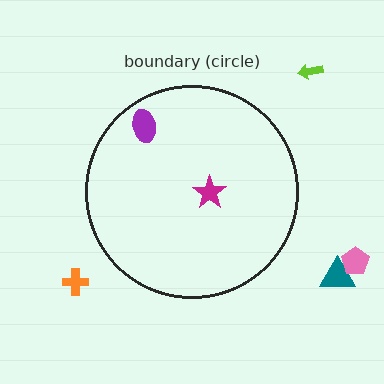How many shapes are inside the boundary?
2 inside, 4 outside.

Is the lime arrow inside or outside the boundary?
Outside.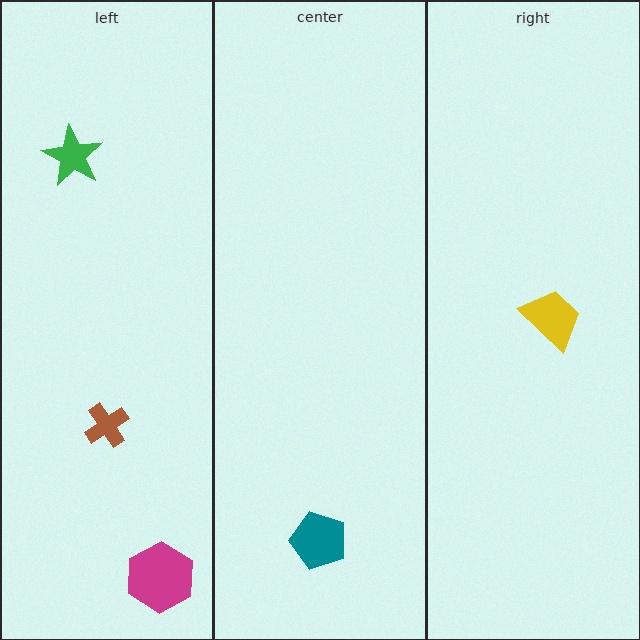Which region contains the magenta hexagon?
The left region.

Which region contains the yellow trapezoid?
The right region.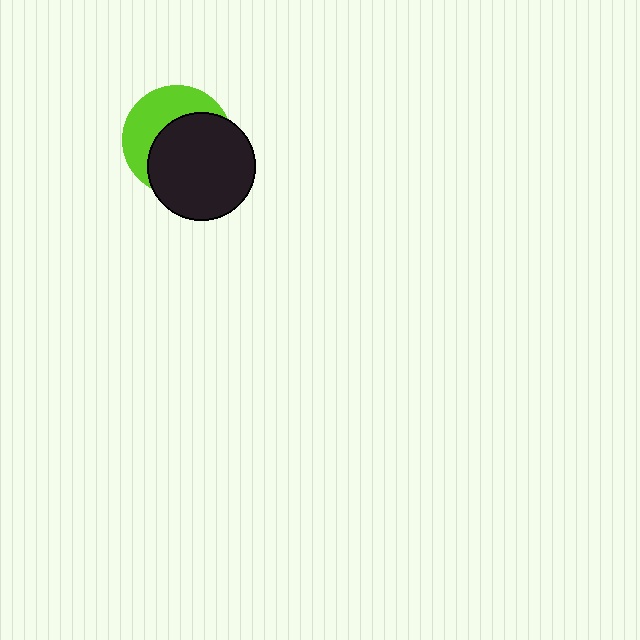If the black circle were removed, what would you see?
You would see the complete lime circle.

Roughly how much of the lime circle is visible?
A small part of it is visible (roughly 42%).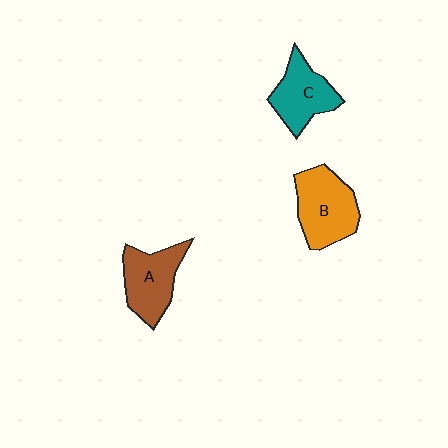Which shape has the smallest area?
Shape C (teal).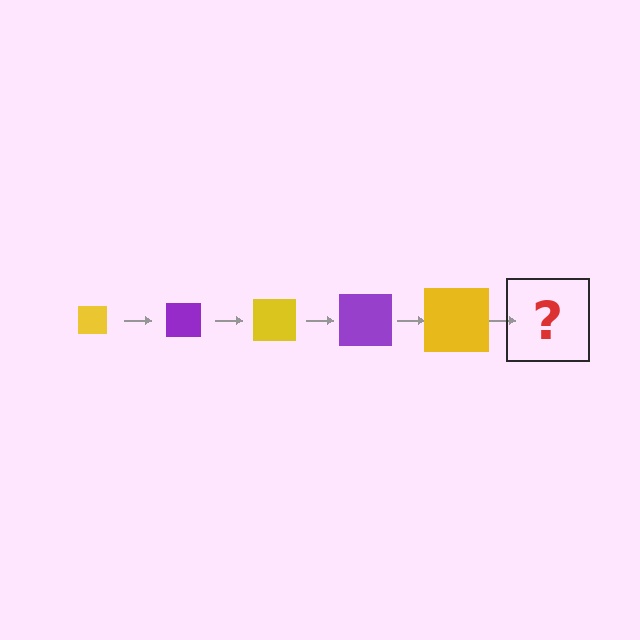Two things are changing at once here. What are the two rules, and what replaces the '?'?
The two rules are that the square grows larger each step and the color cycles through yellow and purple. The '?' should be a purple square, larger than the previous one.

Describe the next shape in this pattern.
It should be a purple square, larger than the previous one.